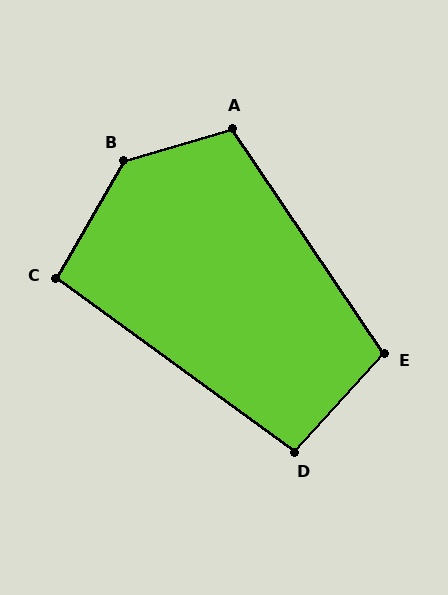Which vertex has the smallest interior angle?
C, at approximately 96 degrees.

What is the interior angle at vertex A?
Approximately 107 degrees (obtuse).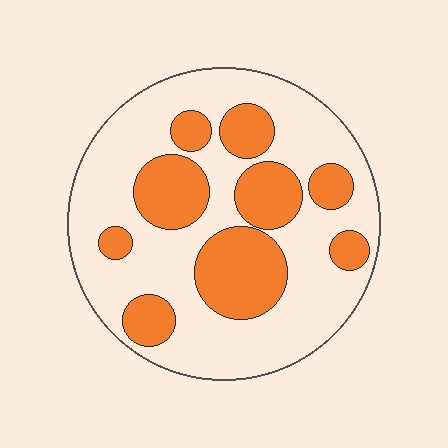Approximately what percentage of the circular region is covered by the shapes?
Approximately 35%.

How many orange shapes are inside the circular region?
9.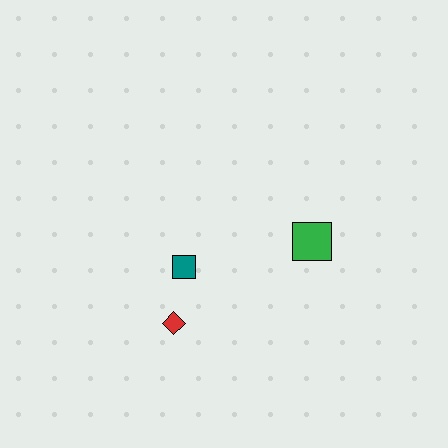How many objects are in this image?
There are 3 objects.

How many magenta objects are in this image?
There are no magenta objects.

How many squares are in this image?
There are 2 squares.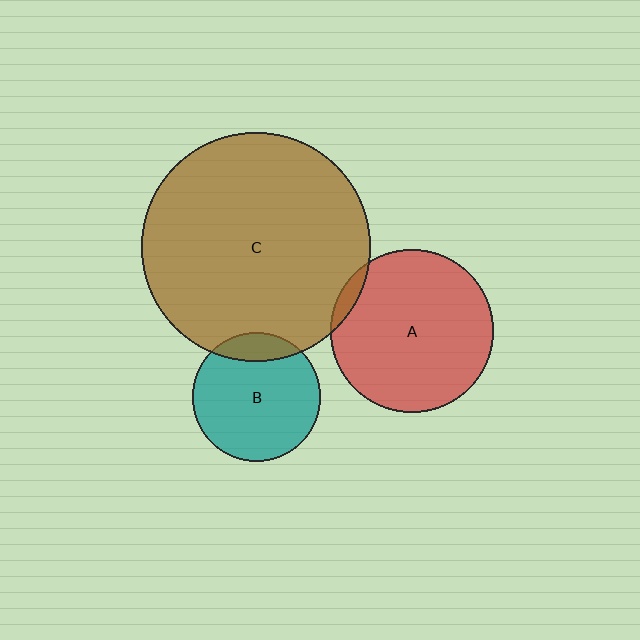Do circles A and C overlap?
Yes.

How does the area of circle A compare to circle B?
Approximately 1.6 times.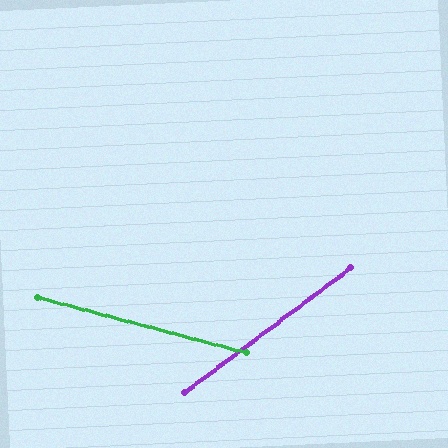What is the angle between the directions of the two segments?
Approximately 52 degrees.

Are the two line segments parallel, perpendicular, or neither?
Neither parallel nor perpendicular — they differ by about 52°.